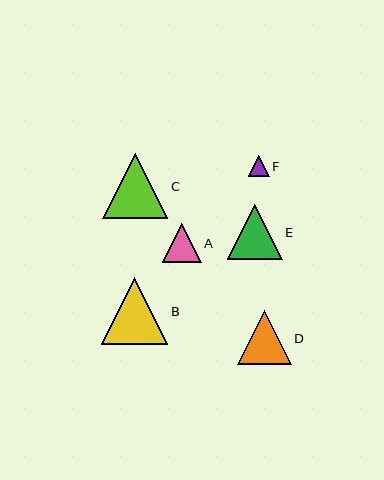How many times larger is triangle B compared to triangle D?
Triangle B is approximately 1.2 times the size of triangle D.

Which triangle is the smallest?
Triangle F is the smallest with a size of approximately 21 pixels.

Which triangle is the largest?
Triangle B is the largest with a size of approximately 67 pixels.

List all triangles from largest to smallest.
From largest to smallest: B, C, E, D, A, F.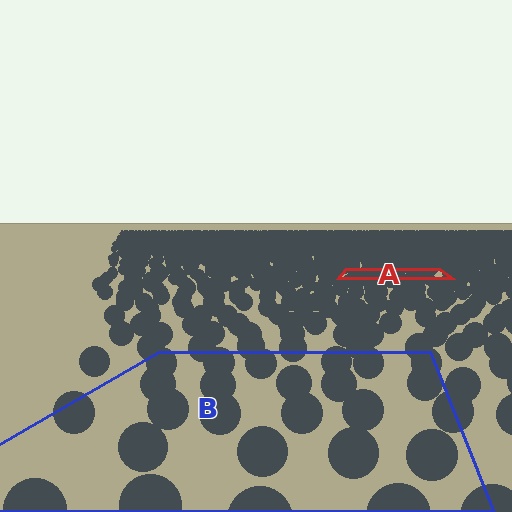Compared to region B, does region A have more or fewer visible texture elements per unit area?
Region A has more texture elements per unit area — they are packed more densely because it is farther away.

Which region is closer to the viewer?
Region B is closer. The texture elements there are larger and more spread out.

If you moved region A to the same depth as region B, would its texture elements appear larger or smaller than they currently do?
They would appear larger. At a closer depth, the same texture elements are projected at a bigger on-screen size.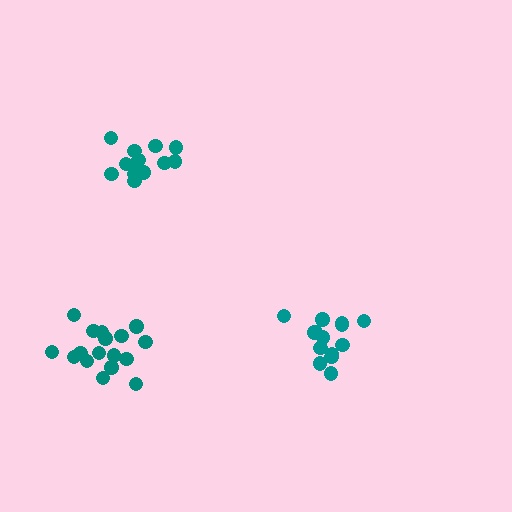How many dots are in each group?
Group 1: 17 dots, Group 2: 13 dots, Group 3: 14 dots (44 total).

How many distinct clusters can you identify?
There are 3 distinct clusters.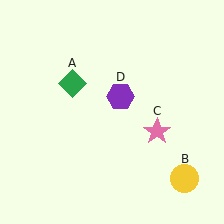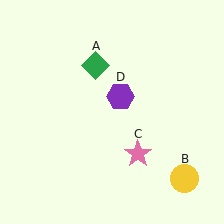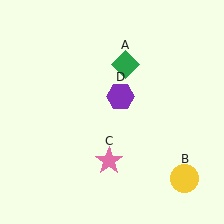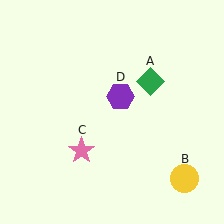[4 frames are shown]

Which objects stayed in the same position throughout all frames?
Yellow circle (object B) and purple hexagon (object D) remained stationary.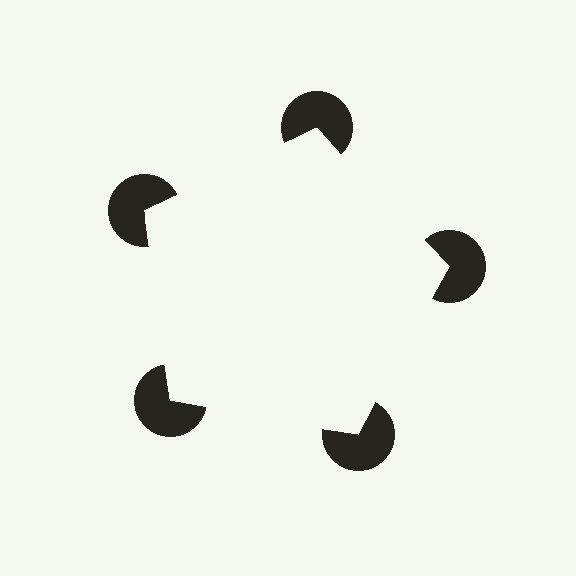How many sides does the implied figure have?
5 sides.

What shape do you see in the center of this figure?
An illusory pentagon — its edges are inferred from the aligned wedge cuts in the pac-man discs, not physically drawn.